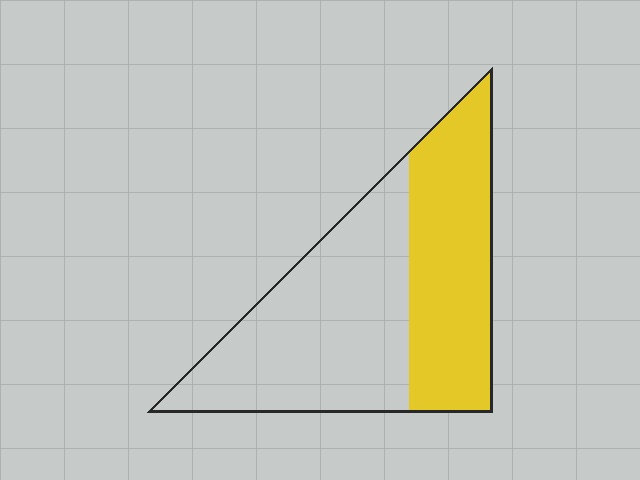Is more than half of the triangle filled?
No.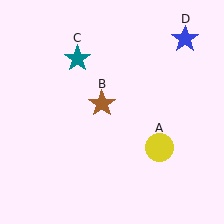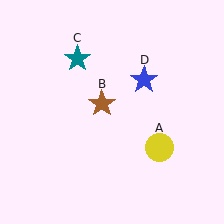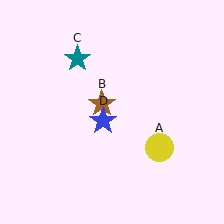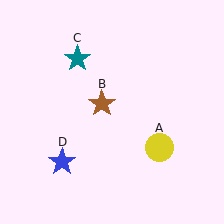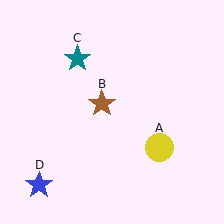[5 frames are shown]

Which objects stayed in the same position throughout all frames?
Yellow circle (object A) and brown star (object B) and teal star (object C) remained stationary.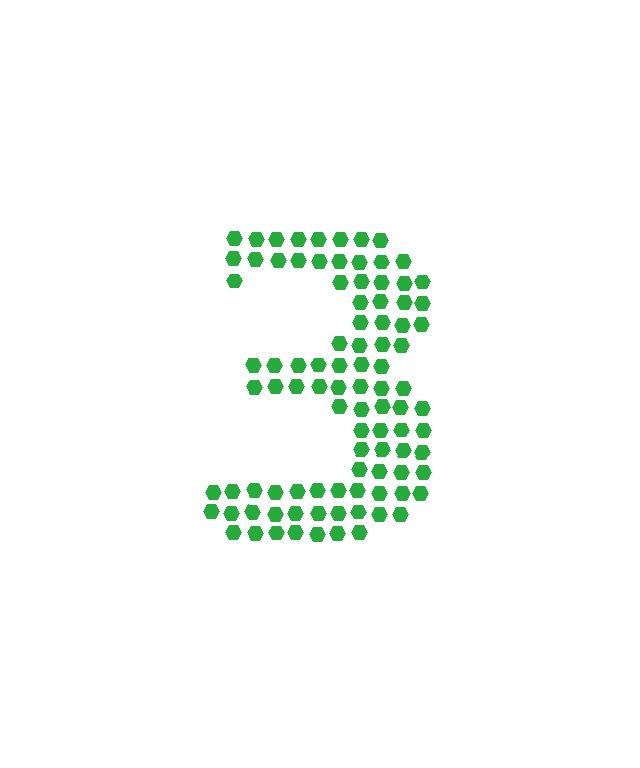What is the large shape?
The large shape is the digit 3.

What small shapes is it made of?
It is made of small hexagons.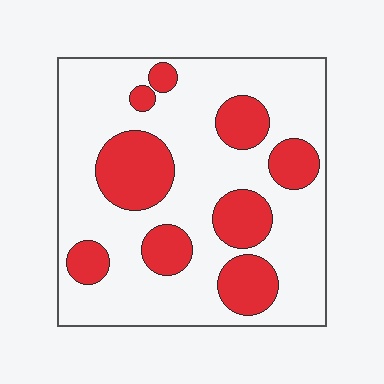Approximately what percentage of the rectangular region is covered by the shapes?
Approximately 30%.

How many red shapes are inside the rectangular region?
9.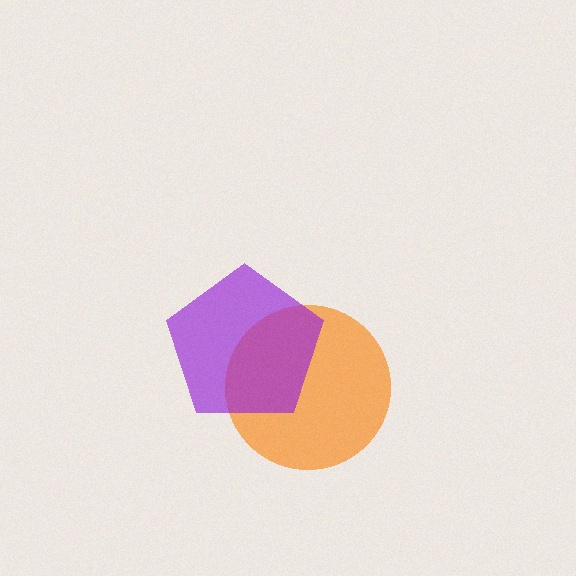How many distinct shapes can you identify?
There are 2 distinct shapes: an orange circle, a purple pentagon.